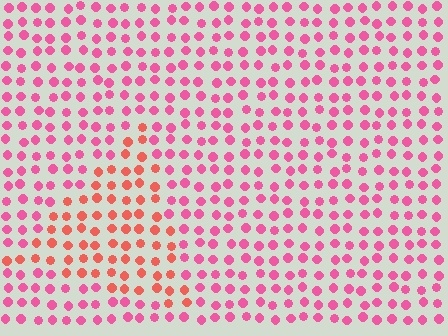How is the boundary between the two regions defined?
The boundary is defined purely by a slight shift in hue (about 33 degrees). Spacing, size, and orientation are identical on both sides.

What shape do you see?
I see a triangle.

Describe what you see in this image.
The image is filled with small pink elements in a uniform arrangement. A triangle-shaped region is visible where the elements are tinted to a slightly different hue, forming a subtle color boundary.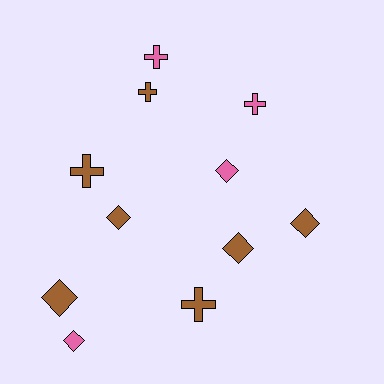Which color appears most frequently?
Brown, with 7 objects.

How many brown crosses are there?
There are 3 brown crosses.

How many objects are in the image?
There are 11 objects.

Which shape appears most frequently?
Diamond, with 6 objects.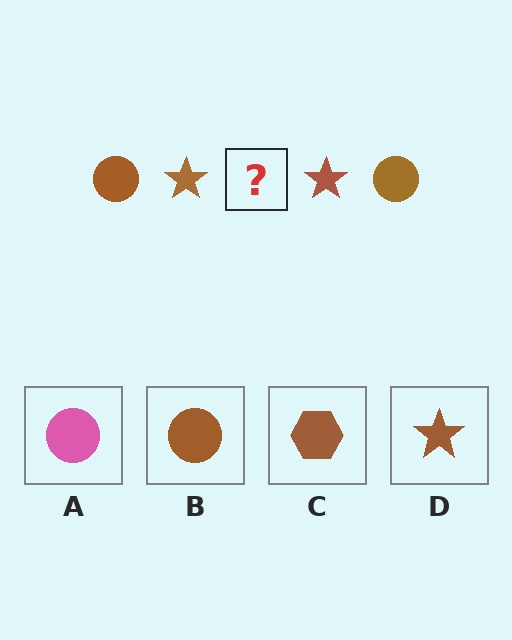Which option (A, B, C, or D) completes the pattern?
B.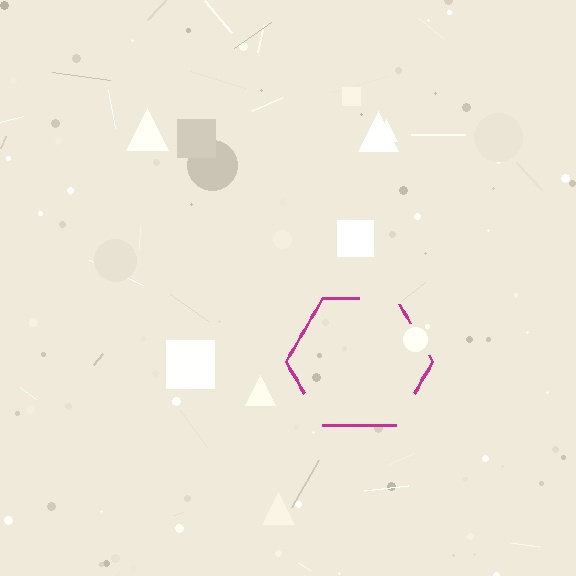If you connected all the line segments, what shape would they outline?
They would outline a hexagon.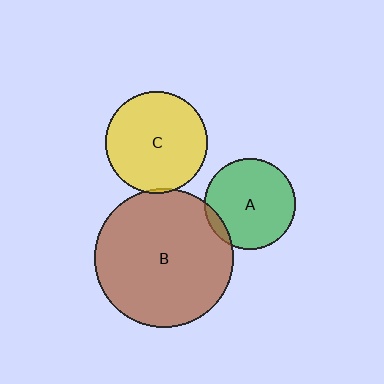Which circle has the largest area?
Circle B (brown).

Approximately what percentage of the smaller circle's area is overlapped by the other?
Approximately 5%.